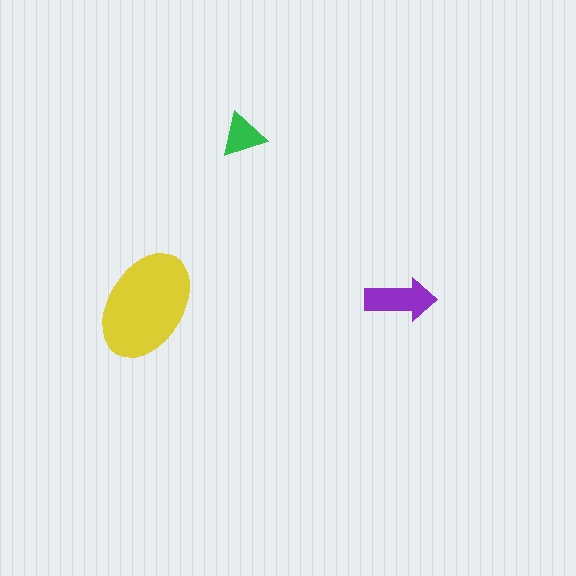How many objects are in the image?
There are 3 objects in the image.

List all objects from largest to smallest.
The yellow ellipse, the purple arrow, the green triangle.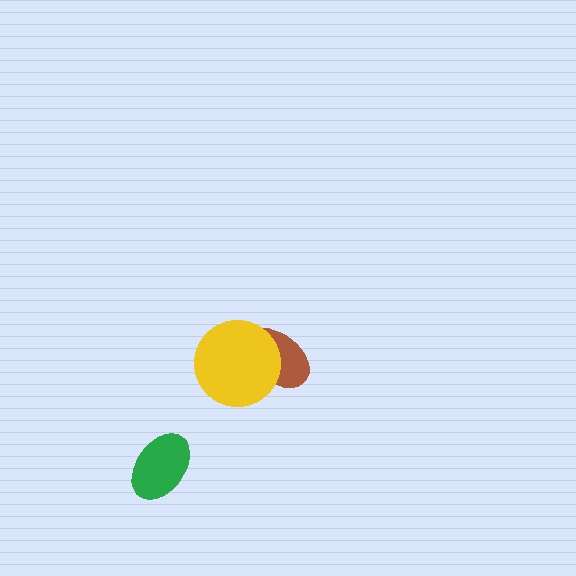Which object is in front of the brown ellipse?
The yellow circle is in front of the brown ellipse.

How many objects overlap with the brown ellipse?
1 object overlaps with the brown ellipse.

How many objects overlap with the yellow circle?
1 object overlaps with the yellow circle.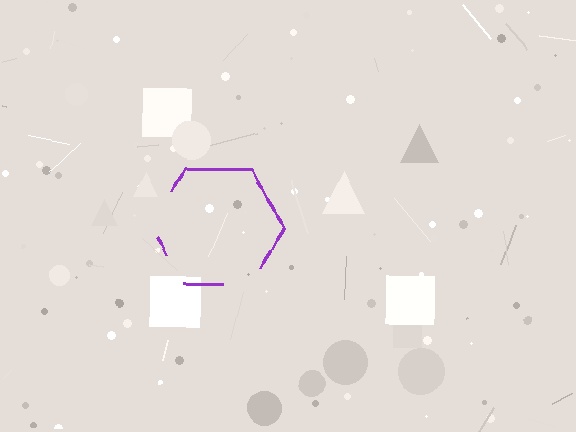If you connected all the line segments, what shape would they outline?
They would outline a hexagon.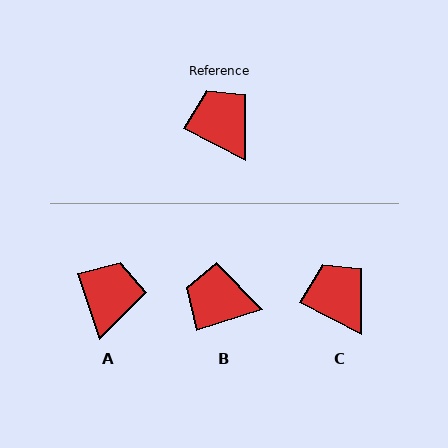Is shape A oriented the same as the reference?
No, it is off by about 44 degrees.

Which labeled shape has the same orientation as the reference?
C.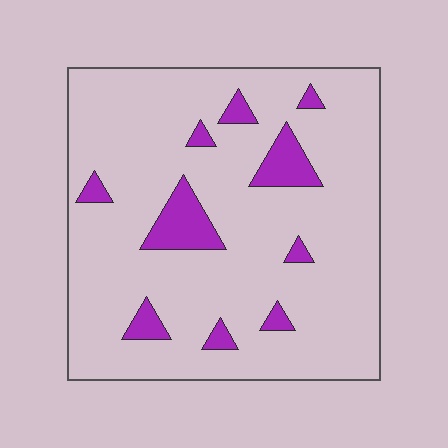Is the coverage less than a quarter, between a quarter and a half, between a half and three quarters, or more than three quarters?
Less than a quarter.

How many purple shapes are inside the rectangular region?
10.